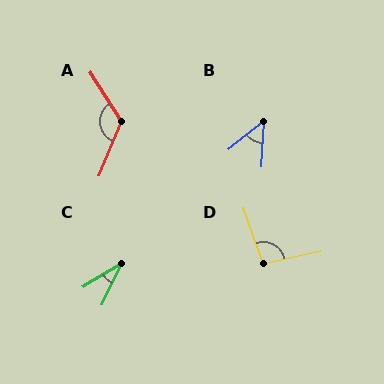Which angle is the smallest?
C, at approximately 34 degrees.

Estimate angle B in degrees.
Approximately 47 degrees.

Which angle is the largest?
A, at approximately 125 degrees.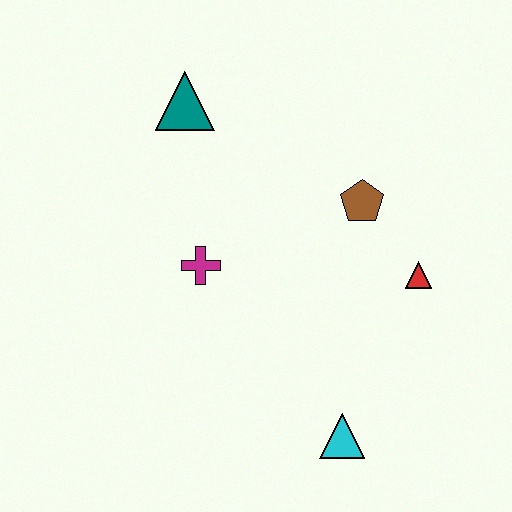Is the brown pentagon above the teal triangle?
No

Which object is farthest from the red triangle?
The teal triangle is farthest from the red triangle.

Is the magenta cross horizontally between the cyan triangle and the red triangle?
No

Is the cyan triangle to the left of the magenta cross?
No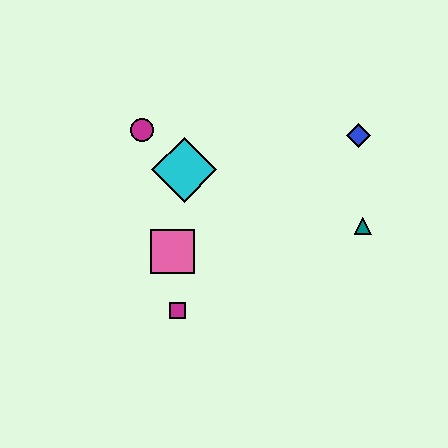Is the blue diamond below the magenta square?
No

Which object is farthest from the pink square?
The blue diamond is farthest from the pink square.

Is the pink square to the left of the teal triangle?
Yes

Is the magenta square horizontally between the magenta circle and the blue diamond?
Yes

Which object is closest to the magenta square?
The pink square is closest to the magenta square.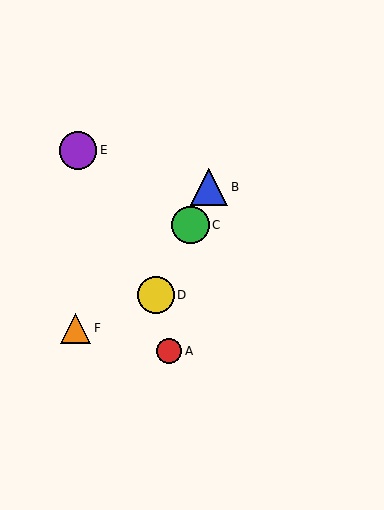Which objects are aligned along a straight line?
Objects B, C, D are aligned along a straight line.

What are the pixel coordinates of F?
Object F is at (75, 328).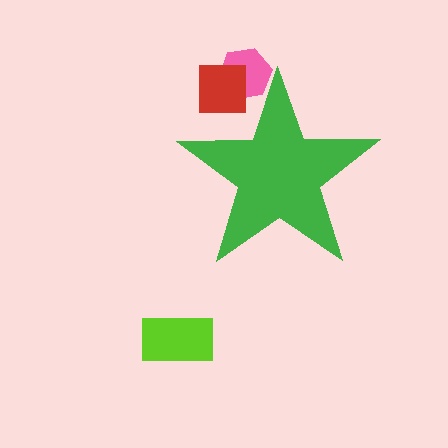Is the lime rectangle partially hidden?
No, the lime rectangle is fully visible.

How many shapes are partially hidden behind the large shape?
2 shapes are partially hidden.